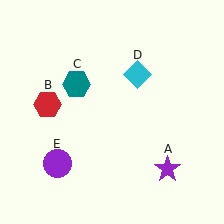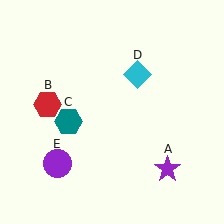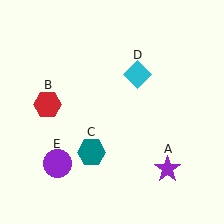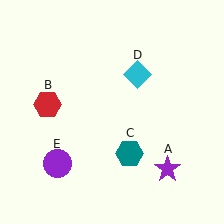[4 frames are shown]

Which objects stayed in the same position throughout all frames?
Purple star (object A) and red hexagon (object B) and cyan diamond (object D) and purple circle (object E) remained stationary.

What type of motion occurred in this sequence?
The teal hexagon (object C) rotated counterclockwise around the center of the scene.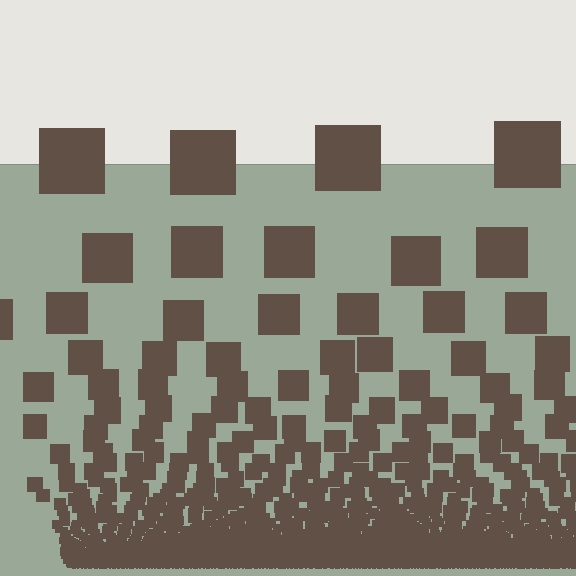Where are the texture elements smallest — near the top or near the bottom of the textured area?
Near the bottom.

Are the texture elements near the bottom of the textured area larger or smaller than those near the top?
Smaller. The gradient is inverted — elements near the bottom are smaller and denser.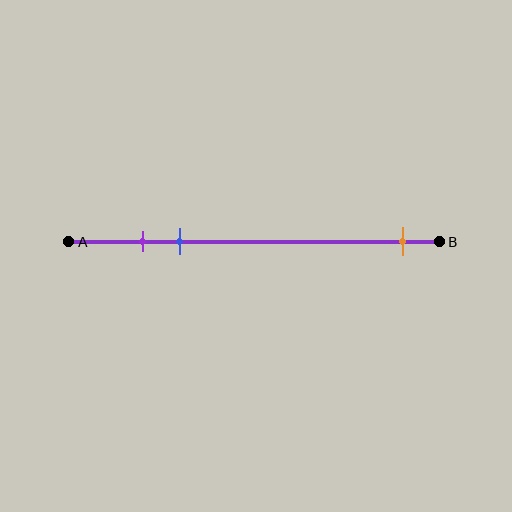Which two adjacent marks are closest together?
The purple and blue marks are the closest adjacent pair.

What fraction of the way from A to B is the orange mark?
The orange mark is approximately 90% (0.9) of the way from A to B.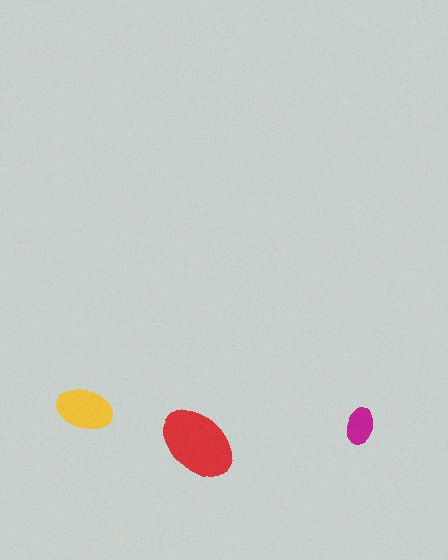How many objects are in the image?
There are 3 objects in the image.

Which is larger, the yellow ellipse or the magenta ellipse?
The yellow one.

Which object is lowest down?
The red ellipse is bottommost.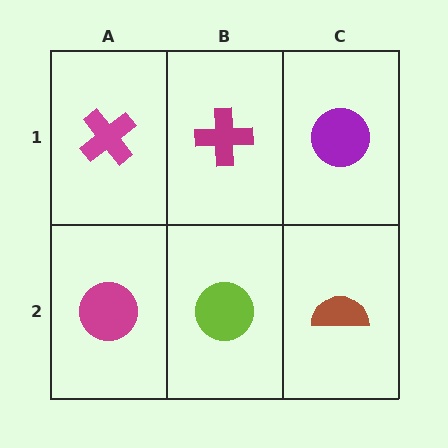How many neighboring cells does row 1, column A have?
2.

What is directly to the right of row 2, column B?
A brown semicircle.